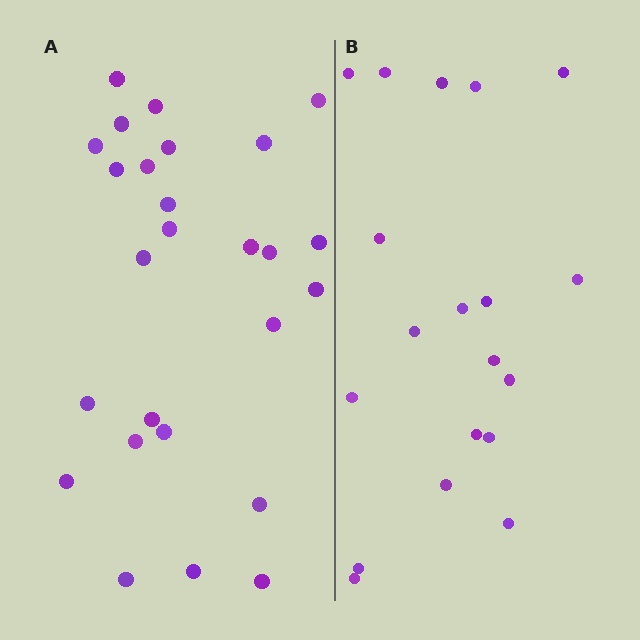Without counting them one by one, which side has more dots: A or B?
Region A (the left region) has more dots.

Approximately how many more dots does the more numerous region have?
Region A has roughly 8 or so more dots than region B.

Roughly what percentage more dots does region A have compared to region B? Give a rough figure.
About 35% more.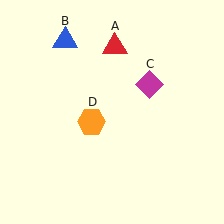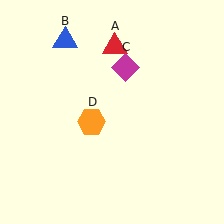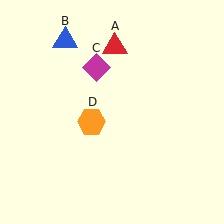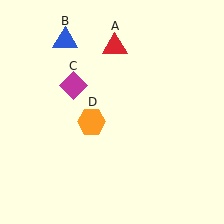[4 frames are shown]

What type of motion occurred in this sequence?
The magenta diamond (object C) rotated counterclockwise around the center of the scene.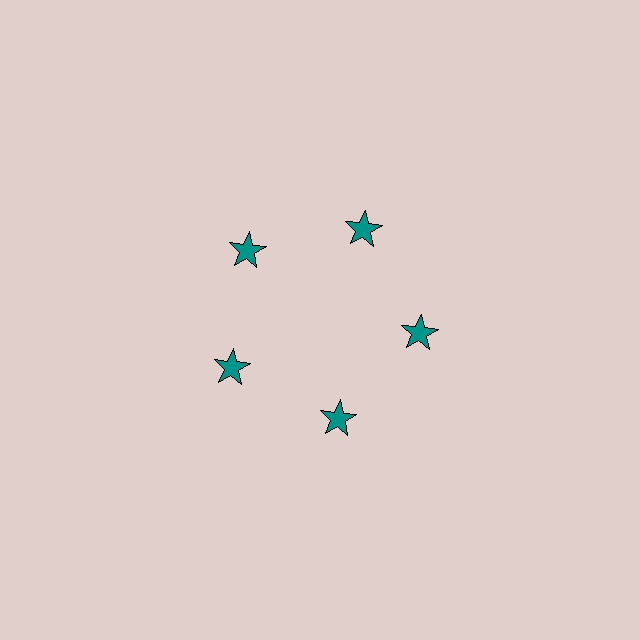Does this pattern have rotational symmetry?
Yes, this pattern has 5-fold rotational symmetry. It looks the same after rotating 72 degrees around the center.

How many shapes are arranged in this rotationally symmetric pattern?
There are 5 shapes, arranged in 5 groups of 1.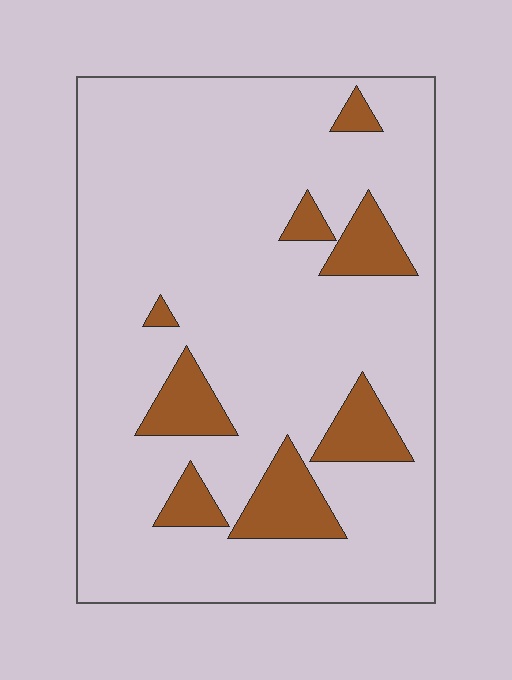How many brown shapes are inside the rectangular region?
8.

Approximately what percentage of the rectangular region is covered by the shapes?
Approximately 15%.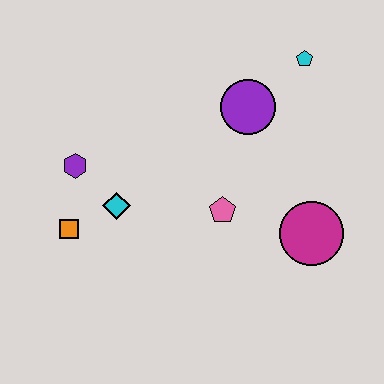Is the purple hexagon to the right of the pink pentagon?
No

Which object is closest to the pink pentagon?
The magenta circle is closest to the pink pentagon.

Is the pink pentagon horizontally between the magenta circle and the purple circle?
No